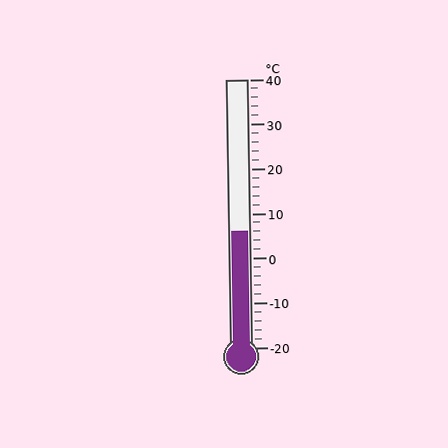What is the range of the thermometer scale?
The thermometer scale ranges from -20°C to 40°C.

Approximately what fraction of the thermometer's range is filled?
The thermometer is filled to approximately 45% of its range.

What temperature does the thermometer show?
The thermometer shows approximately 6°C.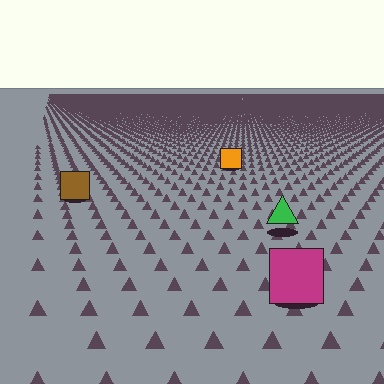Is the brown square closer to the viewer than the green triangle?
No. The green triangle is closer — you can tell from the texture gradient: the ground texture is coarser near it.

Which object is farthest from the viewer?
The orange square is farthest from the viewer. It appears smaller and the ground texture around it is denser.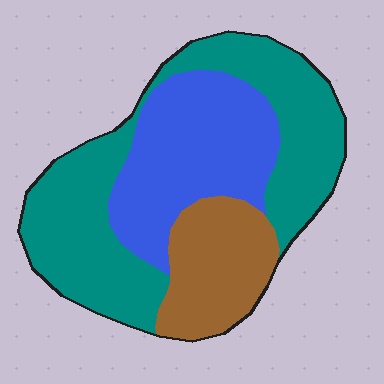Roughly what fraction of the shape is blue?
Blue takes up about one third (1/3) of the shape.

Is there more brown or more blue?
Blue.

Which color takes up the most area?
Teal, at roughly 50%.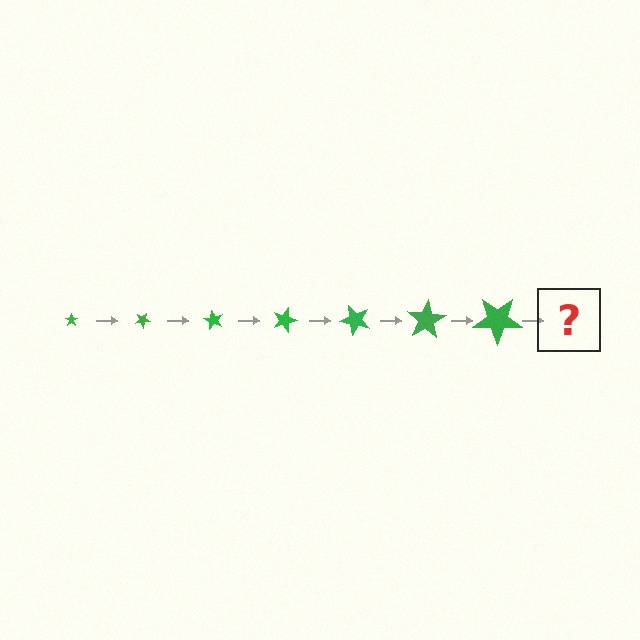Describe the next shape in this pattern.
It should be a star, larger than the previous one and rotated 210 degrees from the start.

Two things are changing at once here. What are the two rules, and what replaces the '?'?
The two rules are that the star grows larger each step and it rotates 30 degrees each step. The '?' should be a star, larger than the previous one and rotated 210 degrees from the start.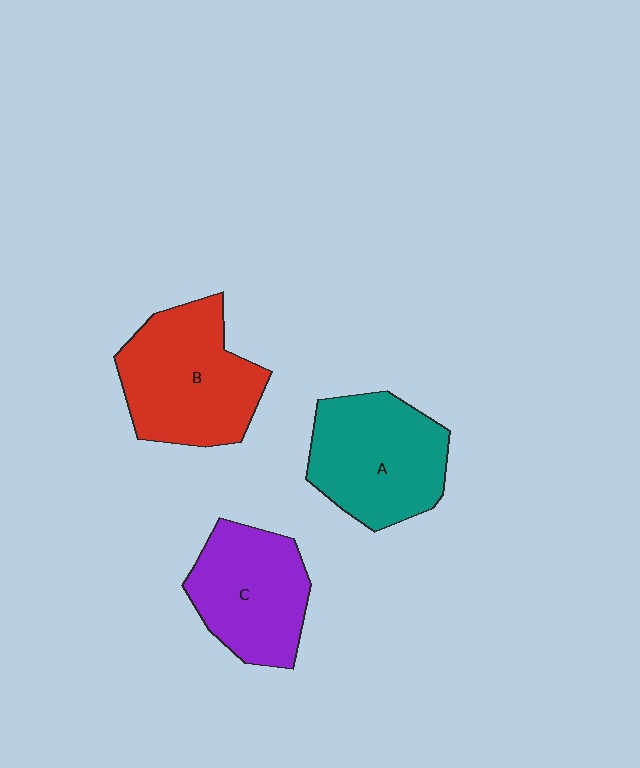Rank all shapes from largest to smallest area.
From largest to smallest: B (red), A (teal), C (purple).